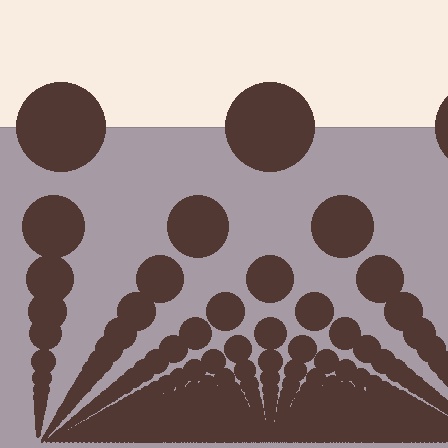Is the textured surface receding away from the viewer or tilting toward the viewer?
The surface appears to tilt toward the viewer. Texture elements get larger and sparser toward the top.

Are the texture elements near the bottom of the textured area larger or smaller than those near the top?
Smaller. The gradient is inverted — elements near the bottom are smaller and denser.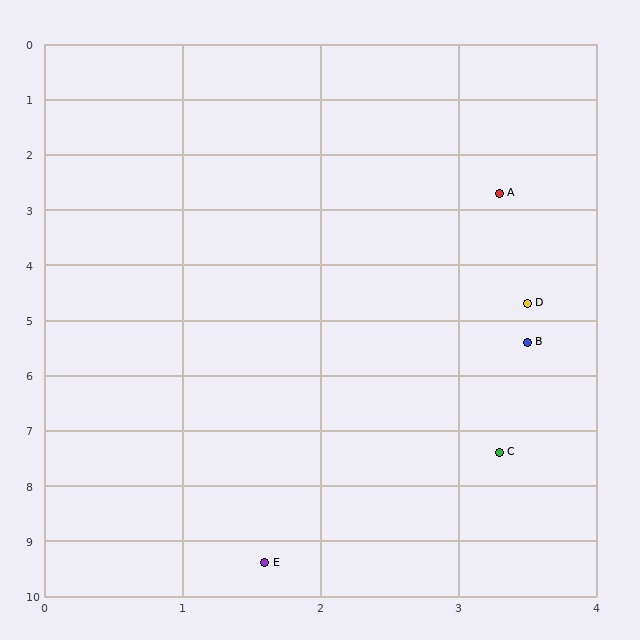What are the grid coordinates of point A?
Point A is at approximately (3.3, 2.7).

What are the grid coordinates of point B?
Point B is at approximately (3.5, 5.4).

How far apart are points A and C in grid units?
Points A and C are about 4.7 grid units apart.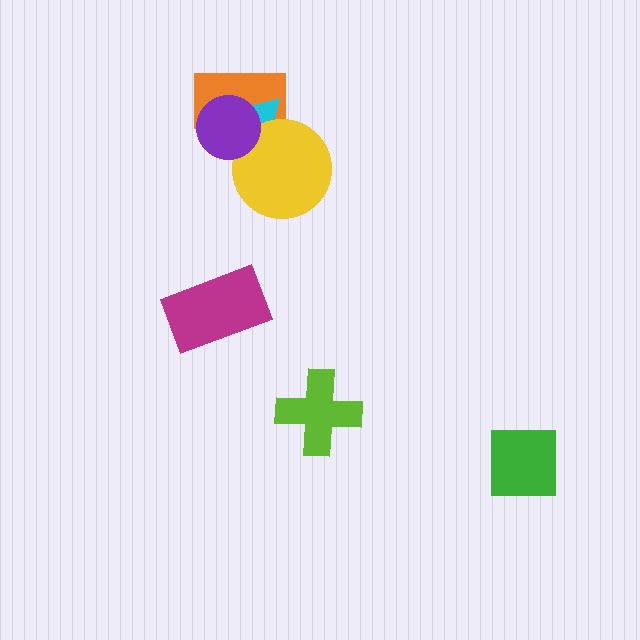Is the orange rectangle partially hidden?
Yes, it is partially covered by another shape.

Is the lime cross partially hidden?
No, no other shape covers it.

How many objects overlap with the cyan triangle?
3 objects overlap with the cyan triangle.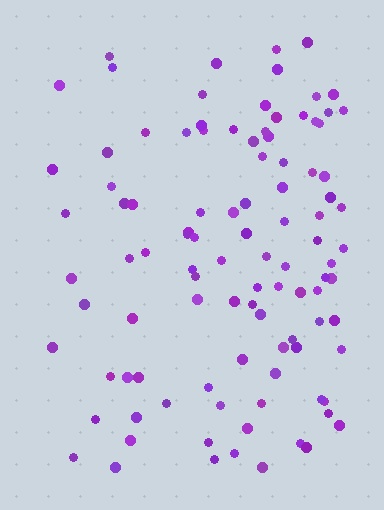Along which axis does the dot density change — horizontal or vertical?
Horizontal.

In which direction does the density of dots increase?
From left to right, with the right side densest.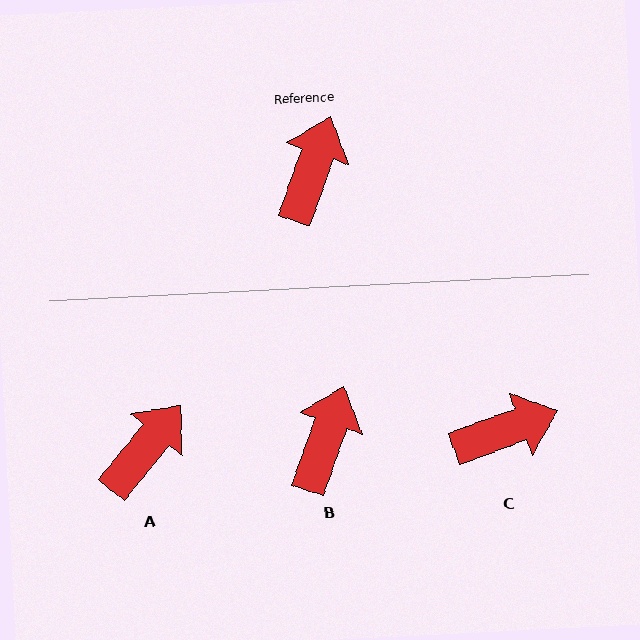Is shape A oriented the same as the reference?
No, it is off by about 20 degrees.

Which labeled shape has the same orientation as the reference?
B.